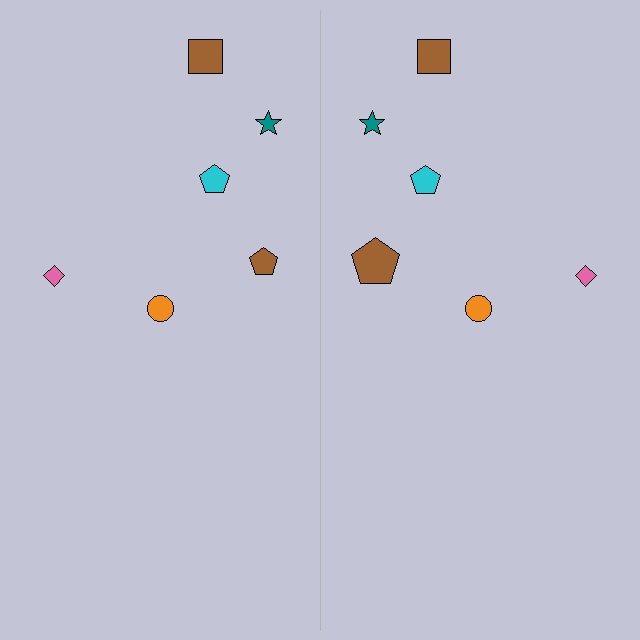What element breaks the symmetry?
The brown pentagon on the right side has a different size than its mirror counterpart.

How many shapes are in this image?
There are 12 shapes in this image.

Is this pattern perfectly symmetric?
No, the pattern is not perfectly symmetric. The brown pentagon on the right side has a different size than its mirror counterpart.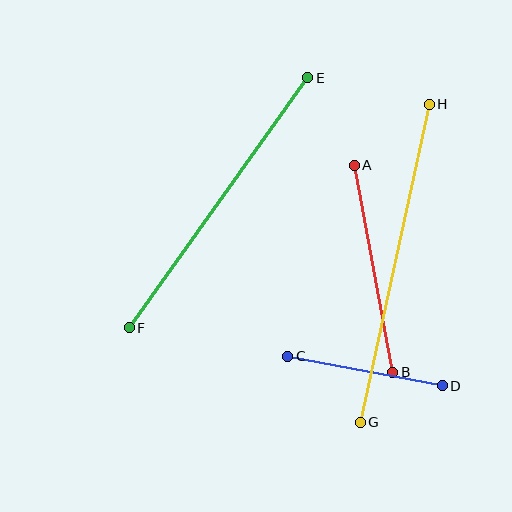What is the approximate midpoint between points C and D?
The midpoint is at approximately (365, 371) pixels.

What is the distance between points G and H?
The distance is approximately 325 pixels.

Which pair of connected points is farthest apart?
Points G and H are farthest apart.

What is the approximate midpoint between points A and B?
The midpoint is at approximately (373, 269) pixels.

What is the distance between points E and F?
The distance is approximately 307 pixels.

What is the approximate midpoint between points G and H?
The midpoint is at approximately (395, 263) pixels.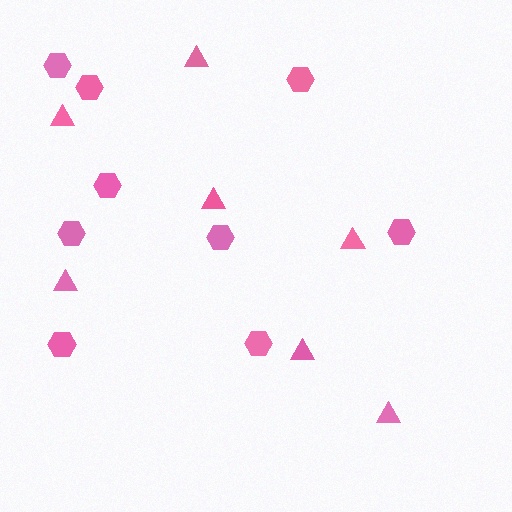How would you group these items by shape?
There are 2 groups: one group of triangles (7) and one group of hexagons (9).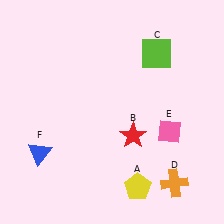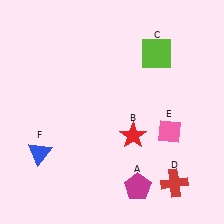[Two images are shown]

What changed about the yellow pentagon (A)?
In Image 1, A is yellow. In Image 2, it changed to magenta.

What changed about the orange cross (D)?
In Image 1, D is orange. In Image 2, it changed to red.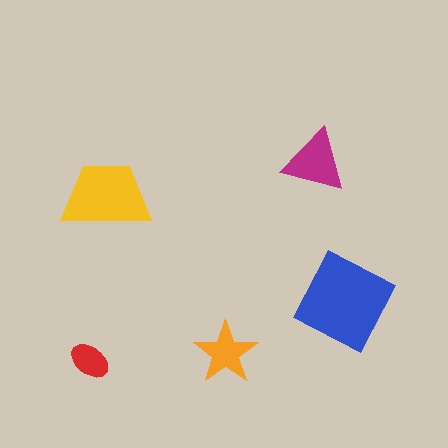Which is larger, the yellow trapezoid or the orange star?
The yellow trapezoid.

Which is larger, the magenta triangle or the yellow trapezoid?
The yellow trapezoid.